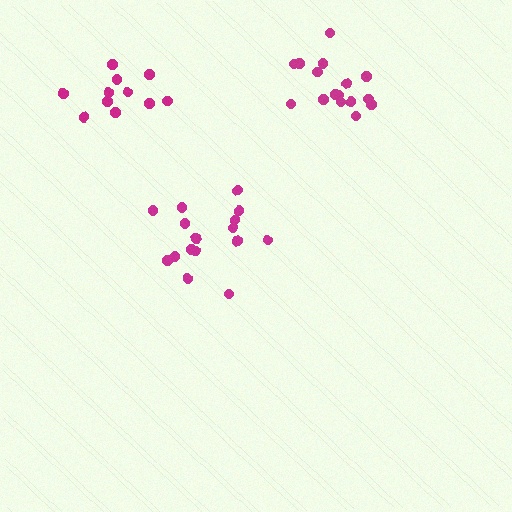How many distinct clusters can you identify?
There are 3 distinct clusters.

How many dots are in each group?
Group 1: 16 dots, Group 2: 16 dots, Group 3: 11 dots (43 total).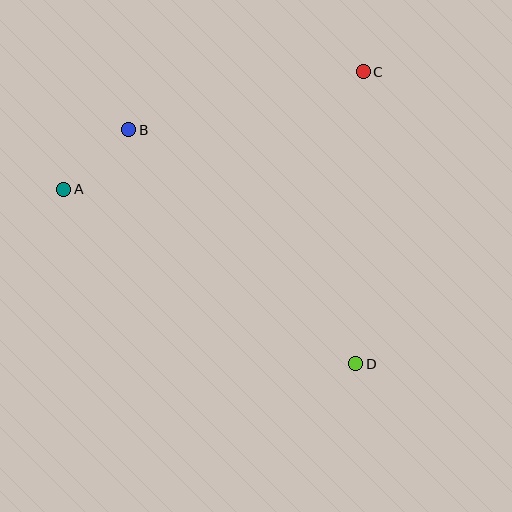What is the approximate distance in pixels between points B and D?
The distance between B and D is approximately 326 pixels.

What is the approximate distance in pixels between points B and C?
The distance between B and C is approximately 242 pixels.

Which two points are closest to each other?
Points A and B are closest to each other.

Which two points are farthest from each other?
Points A and D are farthest from each other.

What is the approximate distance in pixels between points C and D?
The distance between C and D is approximately 292 pixels.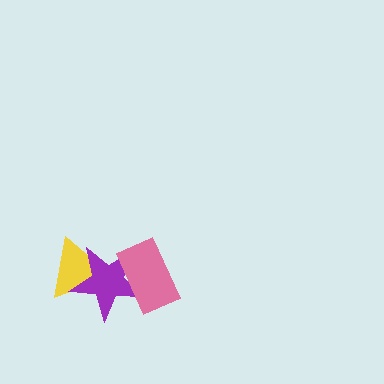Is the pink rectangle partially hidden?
No, no other shape covers it.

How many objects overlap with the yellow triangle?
1 object overlaps with the yellow triangle.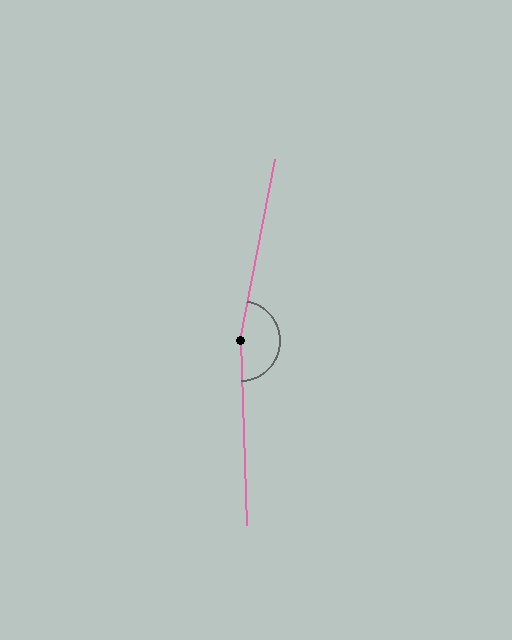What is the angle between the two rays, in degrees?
Approximately 167 degrees.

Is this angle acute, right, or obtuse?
It is obtuse.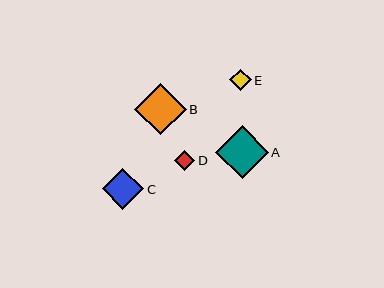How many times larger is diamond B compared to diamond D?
Diamond B is approximately 2.5 times the size of diamond D.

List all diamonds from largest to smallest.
From largest to smallest: A, B, C, E, D.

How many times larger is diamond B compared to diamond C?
Diamond B is approximately 1.2 times the size of diamond C.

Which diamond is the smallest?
Diamond D is the smallest with a size of approximately 20 pixels.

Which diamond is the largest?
Diamond A is the largest with a size of approximately 52 pixels.